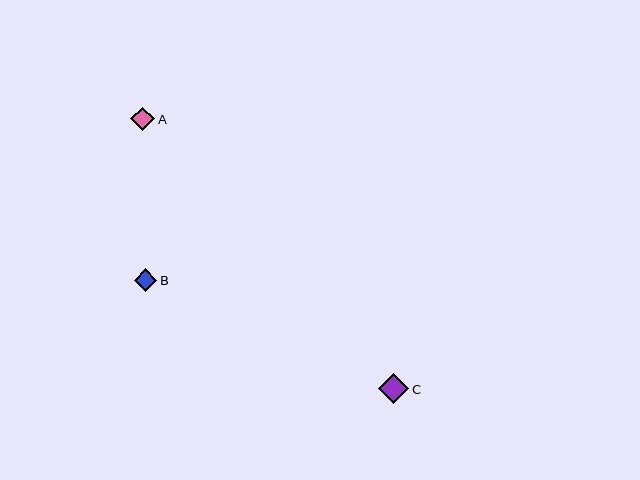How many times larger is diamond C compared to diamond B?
Diamond C is approximately 1.3 times the size of diamond B.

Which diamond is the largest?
Diamond C is the largest with a size of approximately 30 pixels.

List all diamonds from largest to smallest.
From largest to smallest: C, A, B.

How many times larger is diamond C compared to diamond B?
Diamond C is approximately 1.3 times the size of diamond B.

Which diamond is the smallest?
Diamond B is the smallest with a size of approximately 22 pixels.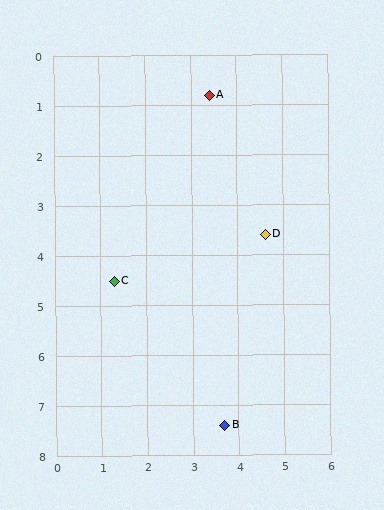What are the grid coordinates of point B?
Point B is at approximately (3.7, 7.4).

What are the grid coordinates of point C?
Point C is at approximately (1.3, 4.5).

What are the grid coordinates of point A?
Point A is at approximately (3.4, 0.8).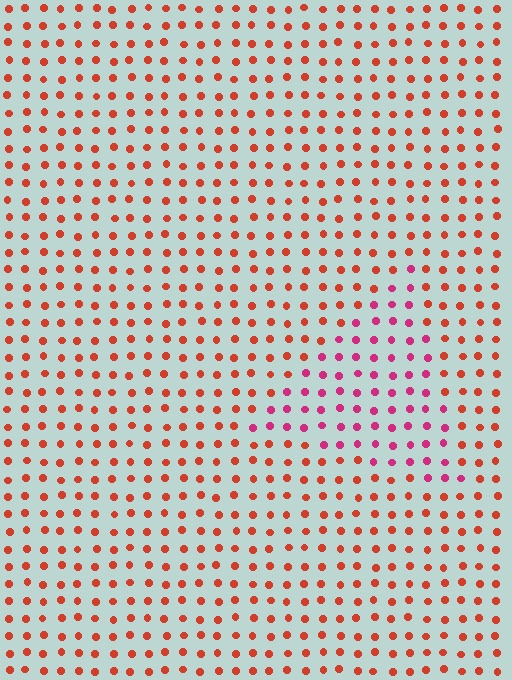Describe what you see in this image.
The image is filled with small red elements in a uniform arrangement. A triangle-shaped region is visible where the elements are tinted to a slightly different hue, forming a subtle color boundary.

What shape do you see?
I see a triangle.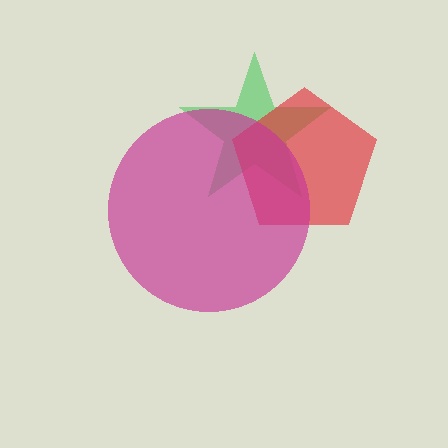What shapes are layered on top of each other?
The layered shapes are: a green star, a red pentagon, a magenta circle.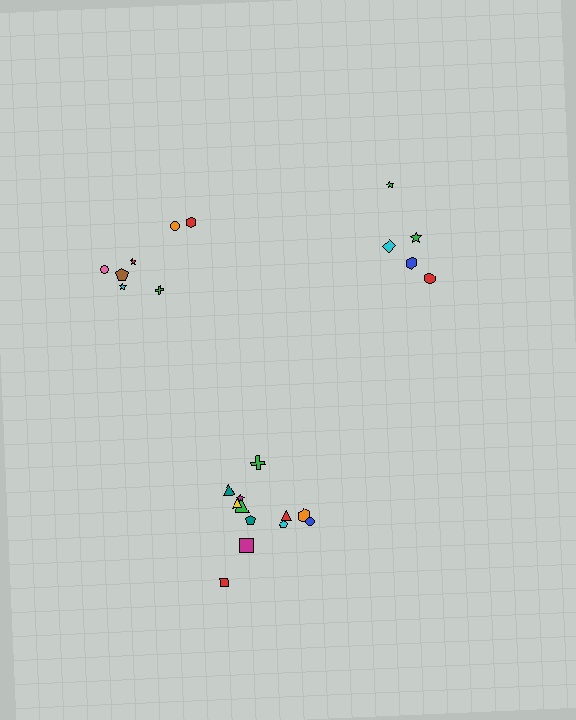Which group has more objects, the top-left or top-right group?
The top-left group.